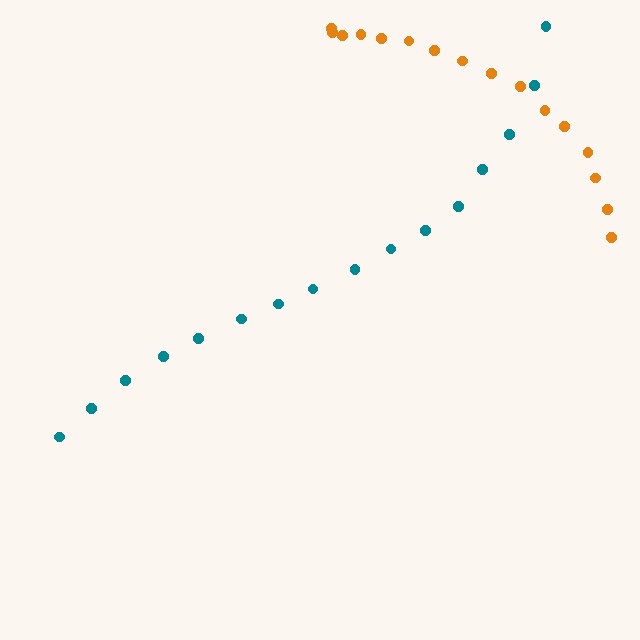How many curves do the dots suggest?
There are 2 distinct paths.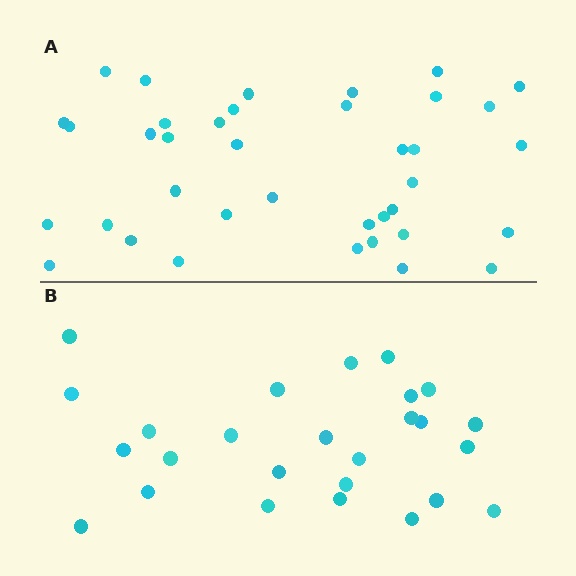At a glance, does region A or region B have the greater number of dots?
Region A (the top region) has more dots.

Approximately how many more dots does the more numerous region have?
Region A has roughly 12 or so more dots than region B.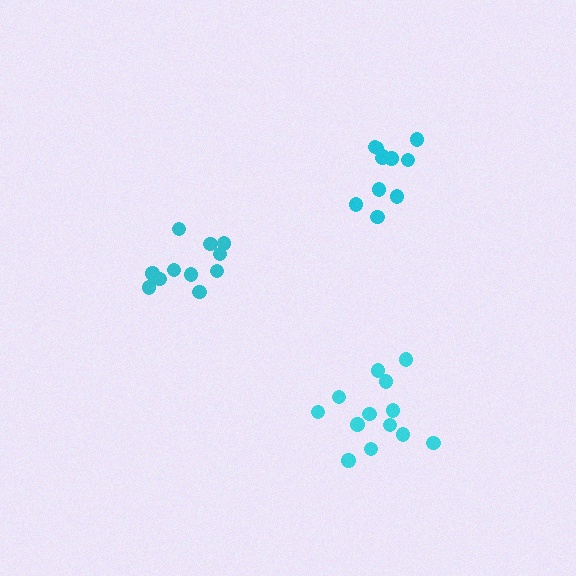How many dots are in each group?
Group 1: 13 dots, Group 2: 11 dots, Group 3: 11 dots (35 total).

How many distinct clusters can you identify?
There are 3 distinct clusters.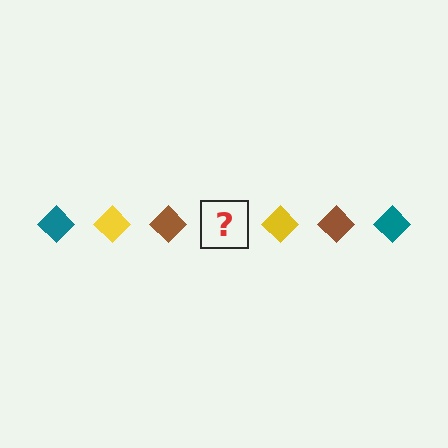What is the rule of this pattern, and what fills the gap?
The rule is that the pattern cycles through teal, yellow, brown diamonds. The gap should be filled with a teal diamond.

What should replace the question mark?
The question mark should be replaced with a teal diamond.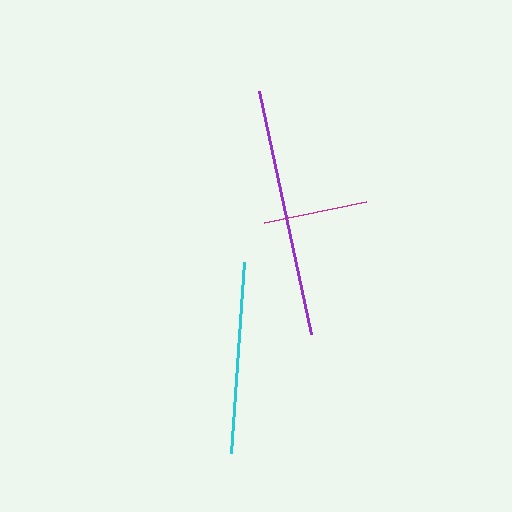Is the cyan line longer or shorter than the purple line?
The purple line is longer than the cyan line.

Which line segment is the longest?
The purple line is the longest at approximately 248 pixels.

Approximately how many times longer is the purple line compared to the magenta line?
The purple line is approximately 2.4 times the length of the magenta line.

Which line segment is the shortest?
The magenta line is the shortest at approximately 105 pixels.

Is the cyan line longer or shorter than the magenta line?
The cyan line is longer than the magenta line.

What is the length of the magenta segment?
The magenta segment is approximately 105 pixels long.